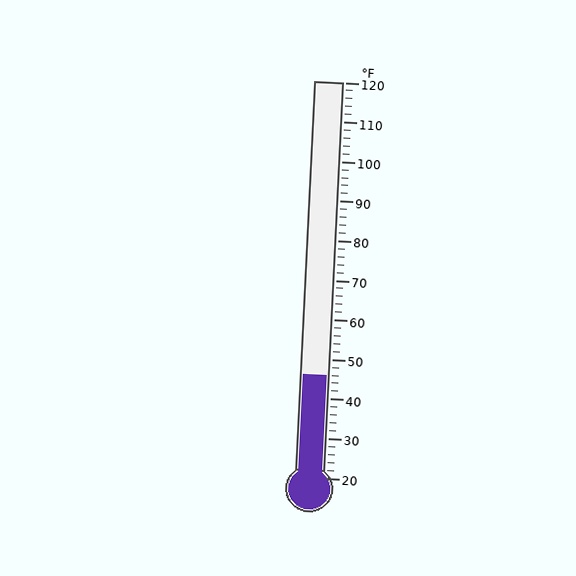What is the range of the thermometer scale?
The thermometer scale ranges from 20°F to 120°F.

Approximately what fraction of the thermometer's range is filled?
The thermometer is filled to approximately 25% of its range.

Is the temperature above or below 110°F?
The temperature is below 110°F.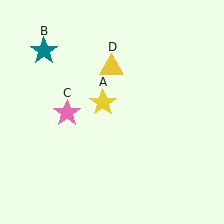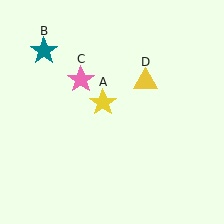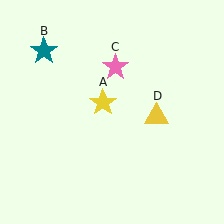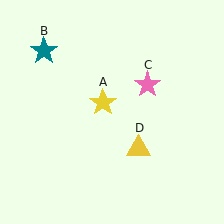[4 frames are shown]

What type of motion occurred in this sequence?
The pink star (object C), yellow triangle (object D) rotated clockwise around the center of the scene.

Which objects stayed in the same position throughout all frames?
Yellow star (object A) and teal star (object B) remained stationary.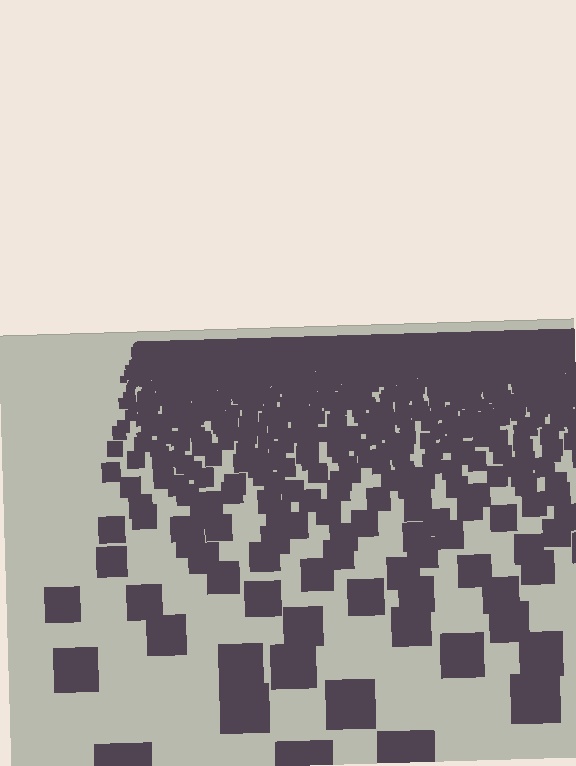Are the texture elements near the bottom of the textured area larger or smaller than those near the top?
Larger. Near the bottom, elements are closer to the viewer and appear at a bigger on-screen size.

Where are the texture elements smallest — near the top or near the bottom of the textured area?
Near the top.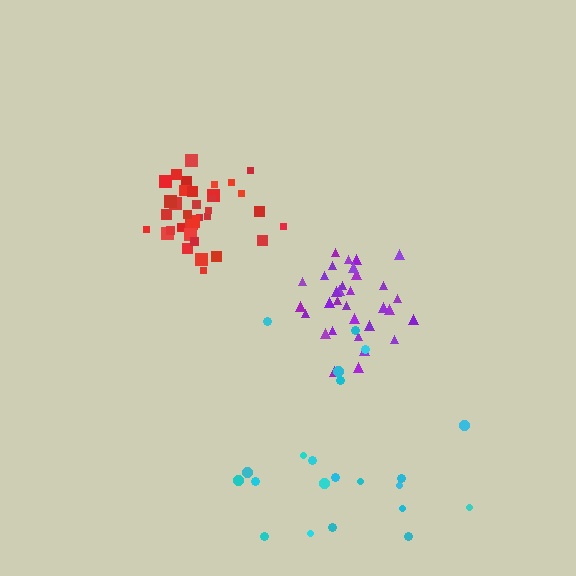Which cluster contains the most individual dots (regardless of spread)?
Red (35).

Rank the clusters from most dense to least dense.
purple, red, cyan.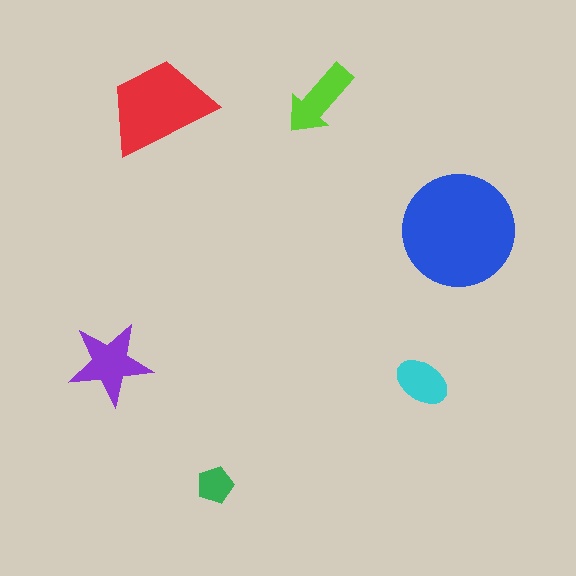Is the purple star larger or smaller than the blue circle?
Smaller.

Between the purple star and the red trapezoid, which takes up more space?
The red trapezoid.